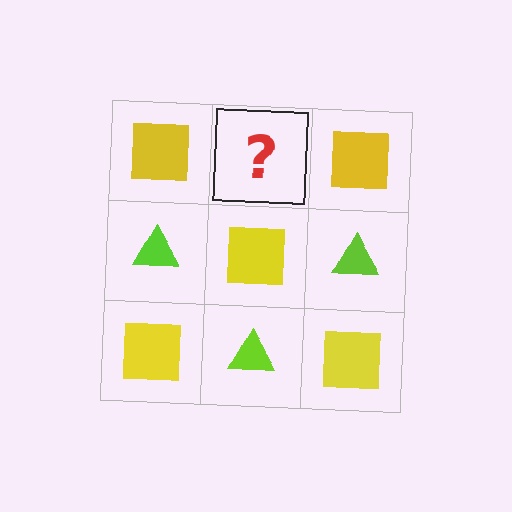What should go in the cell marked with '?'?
The missing cell should contain a lime triangle.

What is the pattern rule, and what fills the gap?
The rule is that it alternates yellow square and lime triangle in a checkerboard pattern. The gap should be filled with a lime triangle.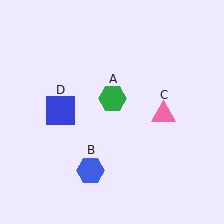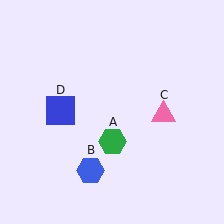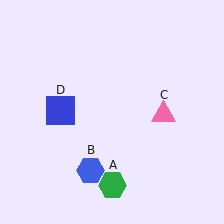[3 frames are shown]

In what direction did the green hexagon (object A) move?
The green hexagon (object A) moved down.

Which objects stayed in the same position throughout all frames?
Blue hexagon (object B) and pink triangle (object C) and blue square (object D) remained stationary.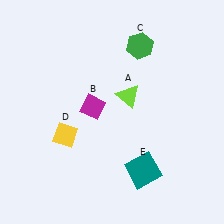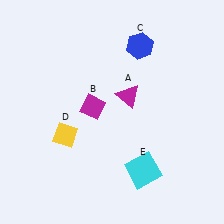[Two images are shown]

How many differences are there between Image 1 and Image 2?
There are 3 differences between the two images.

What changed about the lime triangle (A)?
In Image 1, A is lime. In Image 2, it changed to magenta.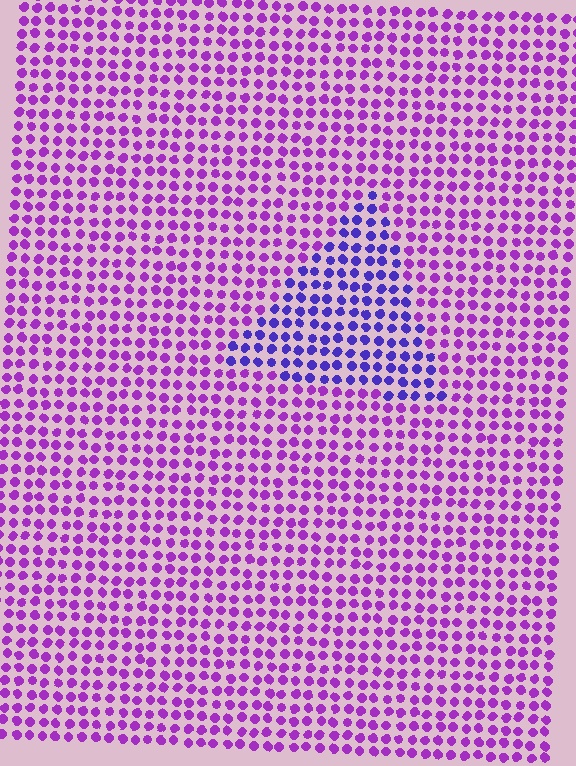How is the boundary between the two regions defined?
The boundary is defined purely by a slight shift in hue (about 37 degrees). Spacing, size, and orientation are identical on both sides.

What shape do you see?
I see a triangle.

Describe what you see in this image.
The image is filled with small purple elements in a uniform arrangement. A triangle-shaped region is visible where the elements are tinted to a slightly different hue, forming a subtle color boundary.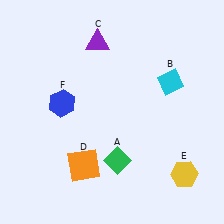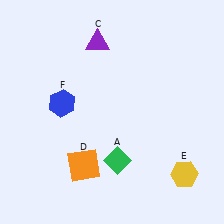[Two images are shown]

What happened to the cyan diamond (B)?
The cyan diamond (B) was removed in Image 2. It was in the top-right area of Image 1.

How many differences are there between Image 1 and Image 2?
There is 1 difference between the two images.